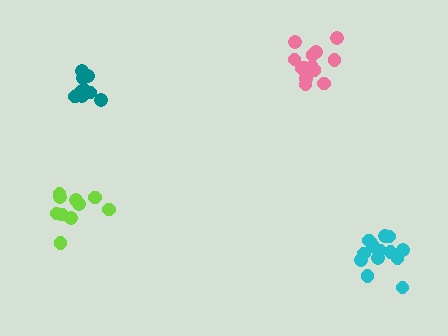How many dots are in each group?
Group 1: 10 dots, Group 2: 9 dots, Group 3: 14 dots, Group 4: 14 dots (47 total).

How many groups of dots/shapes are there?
There are 4 groups.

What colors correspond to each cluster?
The clusters are colored: lime, teal, pink, cyan.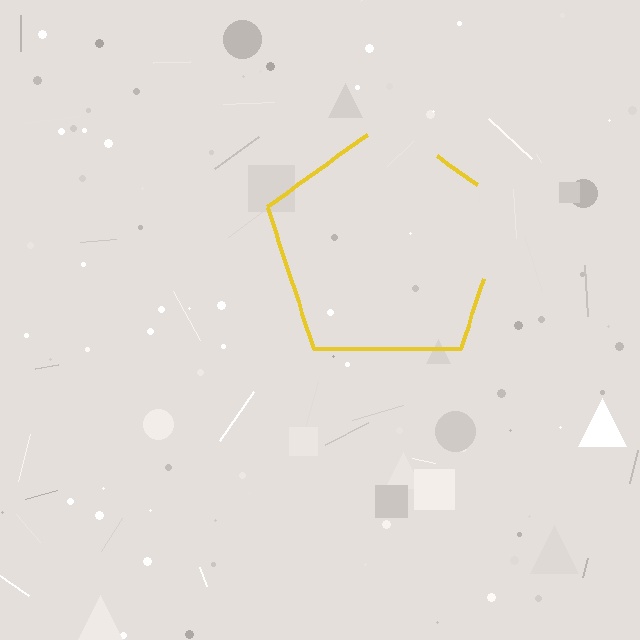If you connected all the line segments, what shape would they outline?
They would outline a pentagon.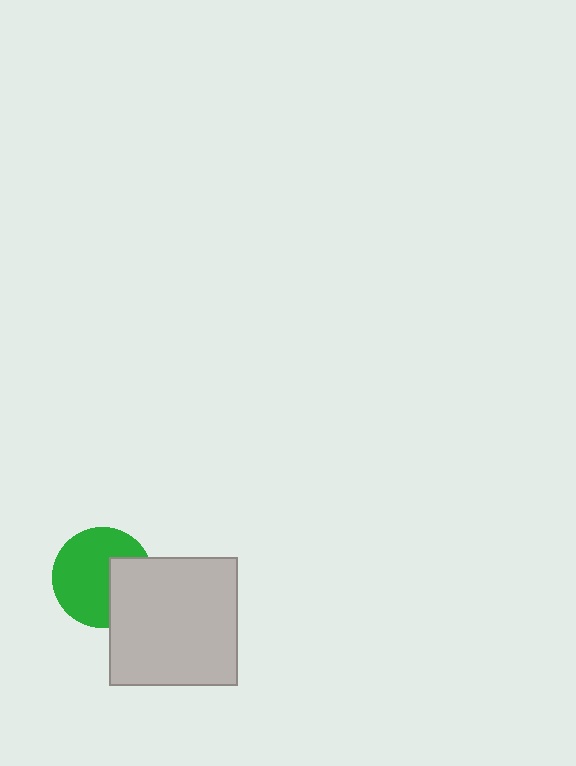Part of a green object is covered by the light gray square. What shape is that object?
It is a circle.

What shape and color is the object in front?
The object in front is a light gray square.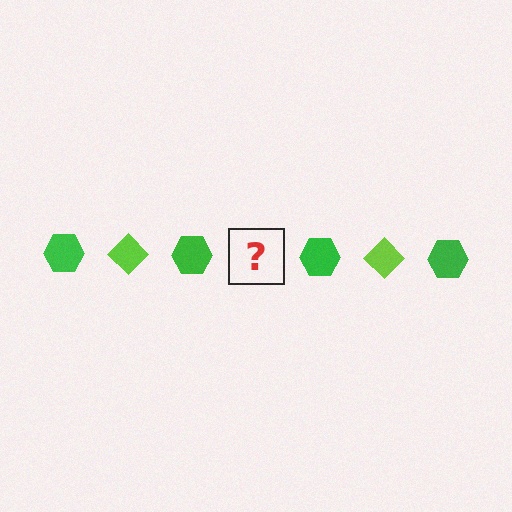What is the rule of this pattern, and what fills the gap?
The rule is that the pattern alternates between green hexagon and lime diamond. The gap should be filled with a lime diamond.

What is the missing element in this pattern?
The missing element is a lime diamond.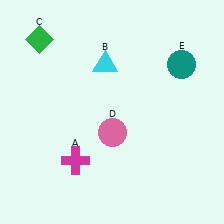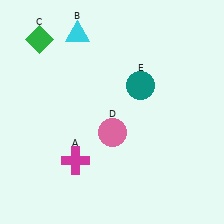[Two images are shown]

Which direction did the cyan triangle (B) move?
The cyan triangle (B) moved up.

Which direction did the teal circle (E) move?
The teal circle (E) moved left.